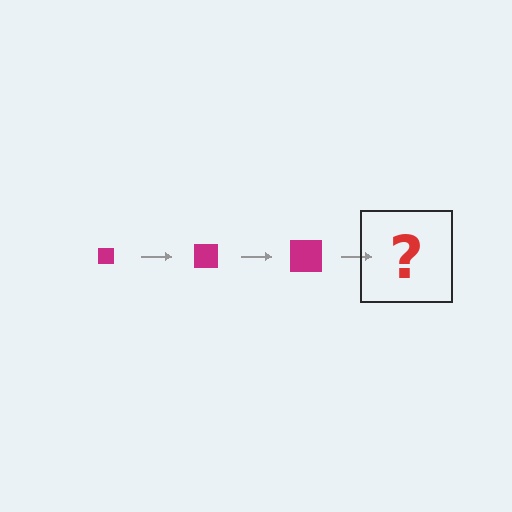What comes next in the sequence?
The next element should be a magenta square, larger than the previous one.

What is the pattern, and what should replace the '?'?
The pattern is that the square gets progressively larger each step. The '?' should be a magenta square, larger than the previous one.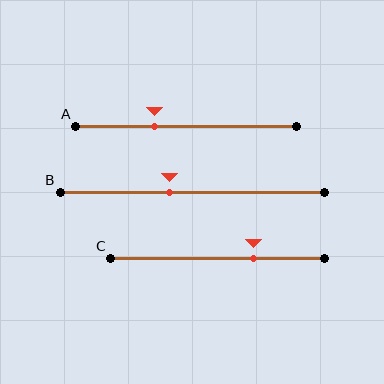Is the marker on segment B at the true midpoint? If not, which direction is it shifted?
No, the marker on segment B is shifted to the left by about 8% of the segment length.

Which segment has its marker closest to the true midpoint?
Segment B has its marker closest to the true midpoint.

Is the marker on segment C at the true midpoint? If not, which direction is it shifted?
No, the marker on segment C is shifted to the right by about 17% of the segment length.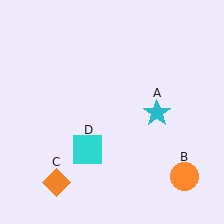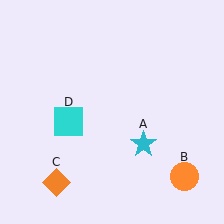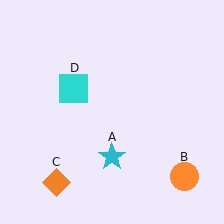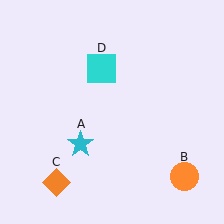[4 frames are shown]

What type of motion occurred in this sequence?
The cyan star (object A), cyan square (object D) rotated clockwise around the center of the scene.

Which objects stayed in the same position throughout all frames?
Orange circle (object B) and orange diamond (object C) remained stationary.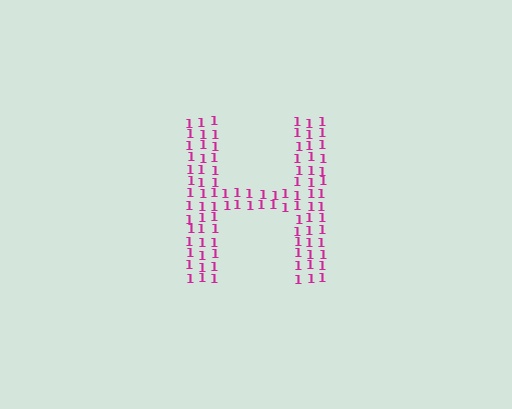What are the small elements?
The small elements are digit 1's.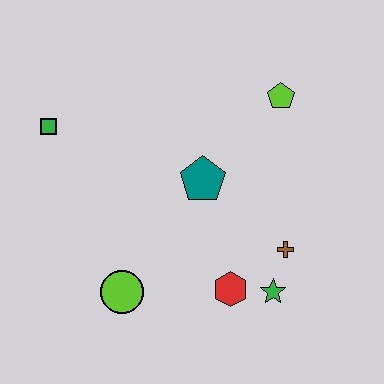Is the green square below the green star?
No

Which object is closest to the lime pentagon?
The teal pentagon is closest to the lime pentagon.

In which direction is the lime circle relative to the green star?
The lime circle is to the left of the green star.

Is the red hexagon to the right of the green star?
No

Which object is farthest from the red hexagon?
The green square is farthest from the red hexagon.